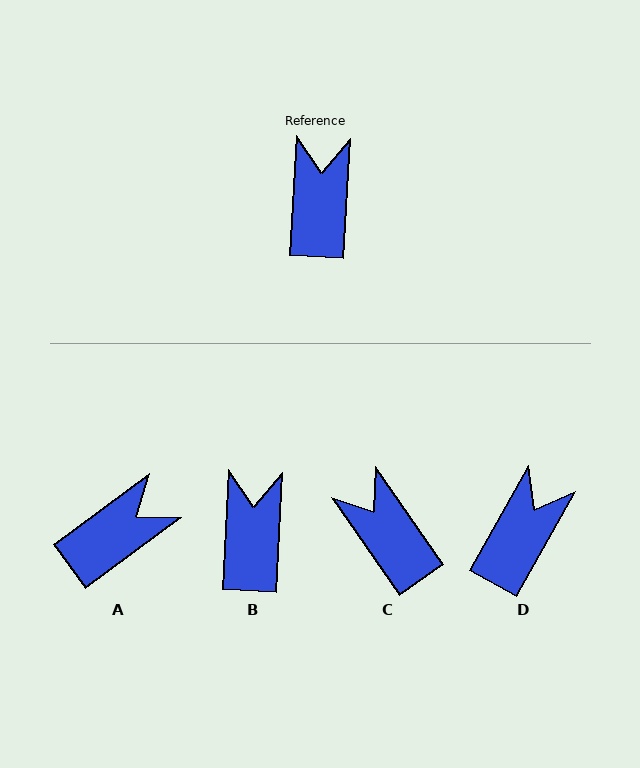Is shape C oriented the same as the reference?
No, it is off by about 38 degrees.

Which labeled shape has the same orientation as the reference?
B.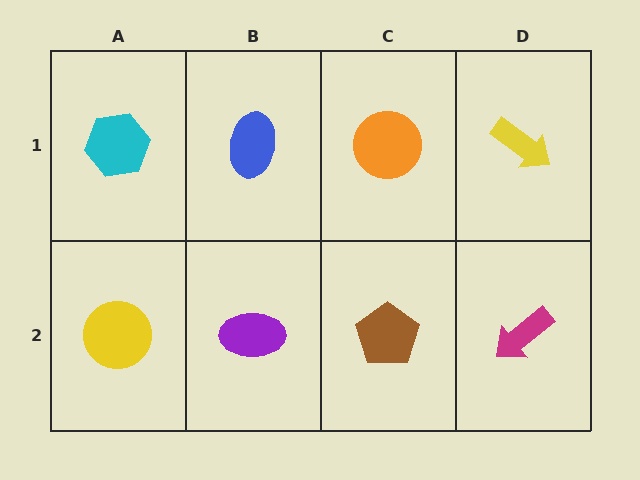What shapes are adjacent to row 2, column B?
A blue ellipse (row 1, column B), a yellow circle (row 2, column A), a brown pentagon (row 2, column C).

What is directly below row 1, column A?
A yellow circle.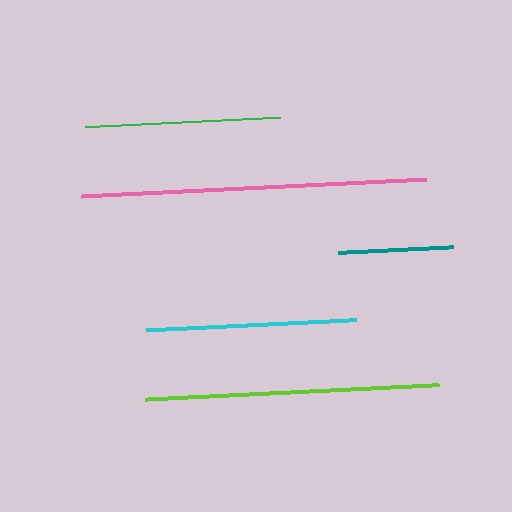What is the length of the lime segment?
The lime segment is approximately 294 pixels long.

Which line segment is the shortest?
The teal line is the shortest at approximately 115 pixels.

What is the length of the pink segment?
The pink segment is approximately 346 pixels long.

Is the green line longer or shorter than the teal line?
The green line is longer than the teal line.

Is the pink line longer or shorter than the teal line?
The pink line is longer than the teal line.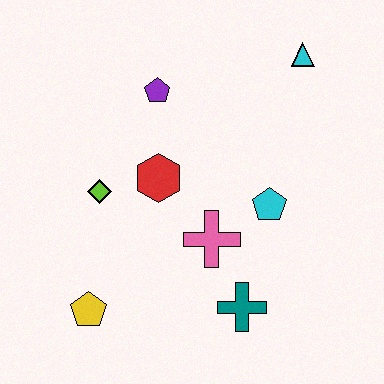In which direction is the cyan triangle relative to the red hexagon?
The cyan triangle is to the right of the red hexagon.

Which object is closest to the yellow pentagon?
The lime diamond is closest to the yellow pentagon.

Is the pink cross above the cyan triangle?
No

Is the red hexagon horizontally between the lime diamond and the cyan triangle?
Yes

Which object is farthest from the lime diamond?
The cyan triangle is farthest from the lime diamond.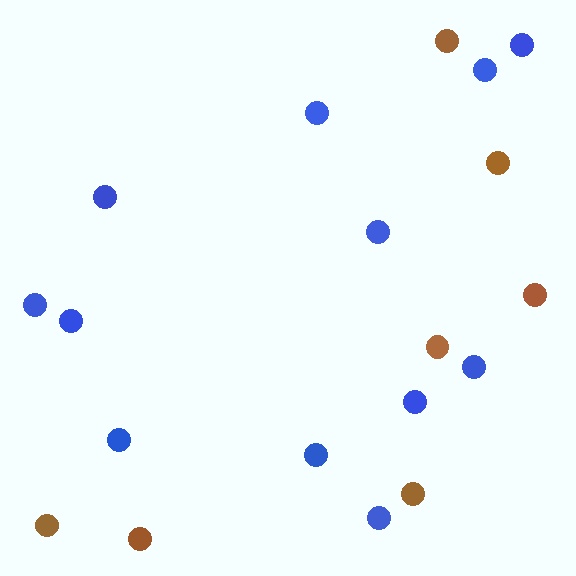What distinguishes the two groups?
There are 2 groups: one group of brown circles (7) and one group of blue circles (12).